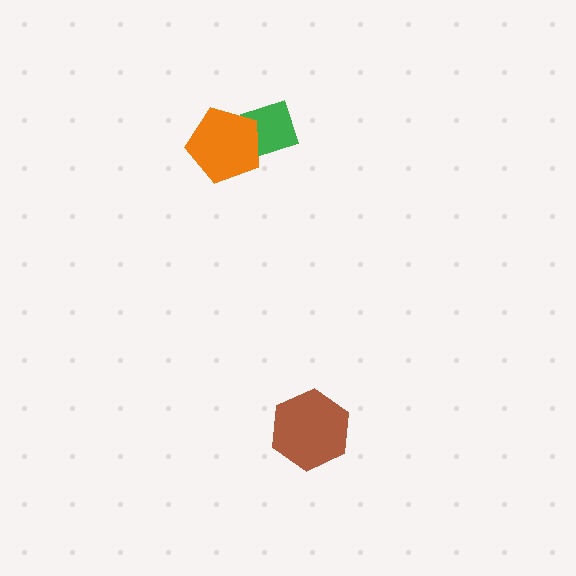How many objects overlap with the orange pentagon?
1 object overlaps with the orange pentagon.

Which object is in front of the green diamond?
The orange pentagon is in front of the green diamond.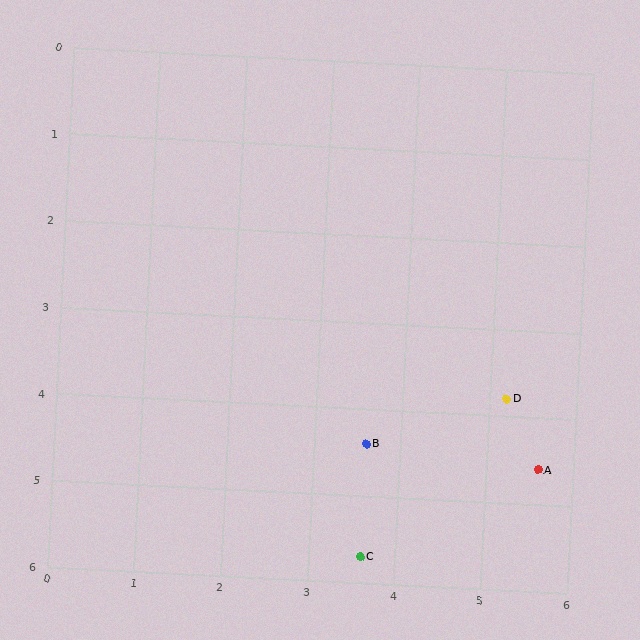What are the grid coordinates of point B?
Point B is at approximately (3.6, 4.4).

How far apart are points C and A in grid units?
Points C and A are about 2.3 grid units apart.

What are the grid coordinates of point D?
Point D is at approximately (5.2, 3.8).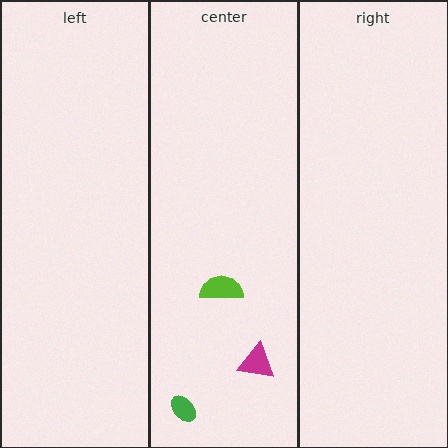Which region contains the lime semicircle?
The center region.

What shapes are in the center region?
The green ellipse, the lime semicircle, the magenta triangle.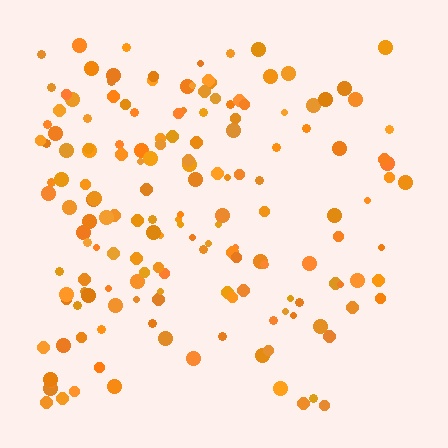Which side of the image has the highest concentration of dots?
The left.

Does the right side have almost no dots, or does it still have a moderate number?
Still a moderate number, just noticeably fewer than the left.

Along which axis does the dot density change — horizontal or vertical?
Horizontal.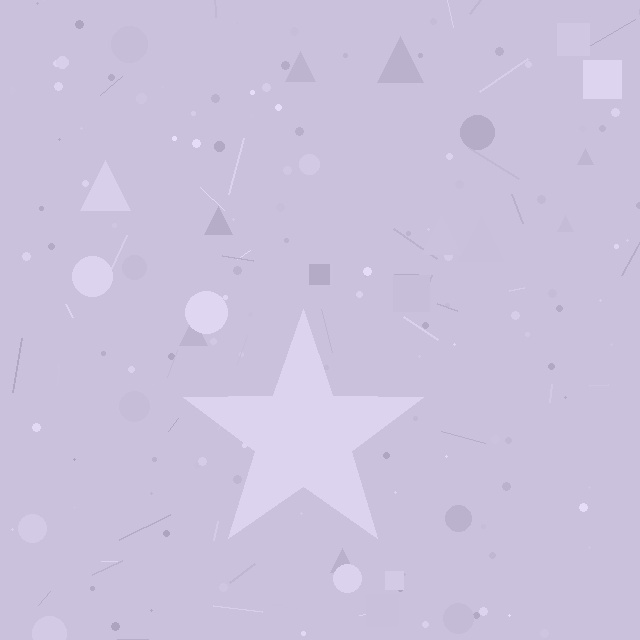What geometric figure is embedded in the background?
A star is embedded in the background.